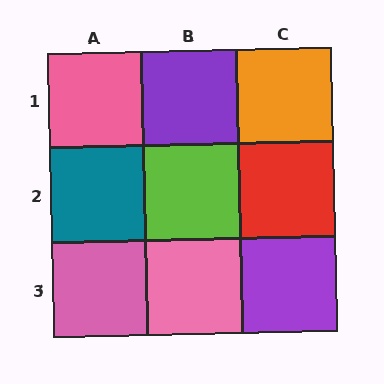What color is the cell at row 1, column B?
Purple.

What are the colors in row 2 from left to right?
Teal, lime, red.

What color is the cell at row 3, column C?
Purple.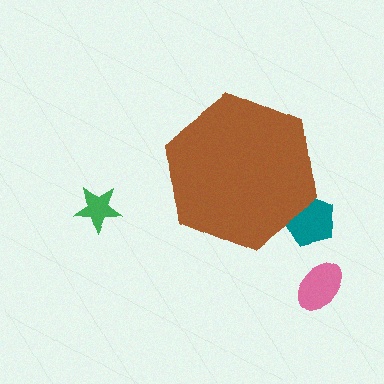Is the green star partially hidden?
No, the green star is fully visible.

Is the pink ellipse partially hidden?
No, the pink ellipse is fully visible.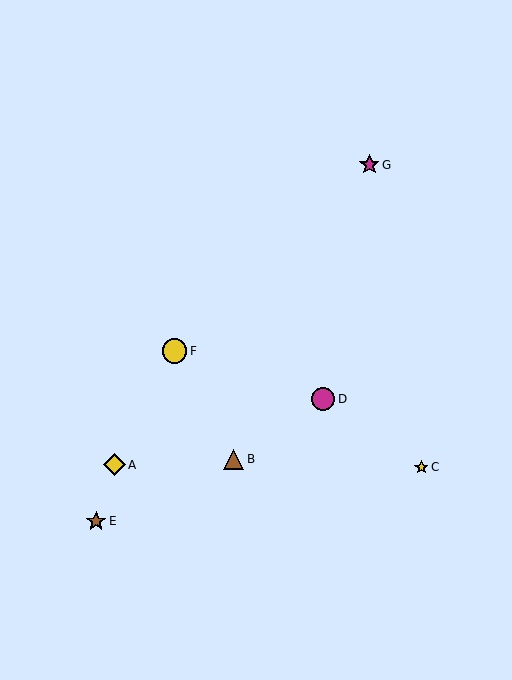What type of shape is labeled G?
Shape G is a magenta star.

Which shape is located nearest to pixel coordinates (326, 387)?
The magenta circle (labeled D) at (323, 399) is nearest to that location.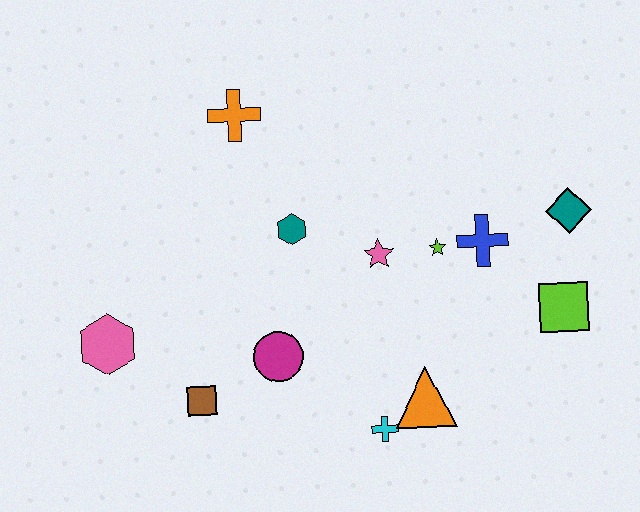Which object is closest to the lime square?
The teal diamond is closest to the lime square.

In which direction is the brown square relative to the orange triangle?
The brown square is to the left of the orange triangle.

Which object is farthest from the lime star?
The pink hexagon is farthest from the lime star.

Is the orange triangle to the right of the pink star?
Yes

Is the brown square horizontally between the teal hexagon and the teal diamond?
No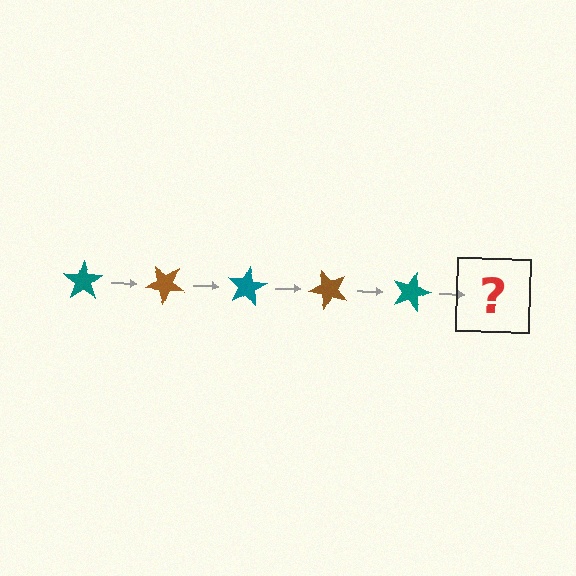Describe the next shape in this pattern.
It should be a brown star, rotated 200 degrees from the start.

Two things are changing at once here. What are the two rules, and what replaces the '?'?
The two rules are that it rotates 40 degrees each step and the color cycles through teal and brown. The '?' should be a brown star, rotated 200 degrees from the start.